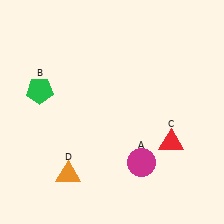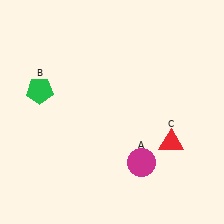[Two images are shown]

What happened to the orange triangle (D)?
The orange triangle (D) was removed in Image 2. It was in the bottom-left area of Image 1.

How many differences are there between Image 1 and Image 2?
There is 1 difference between the two images.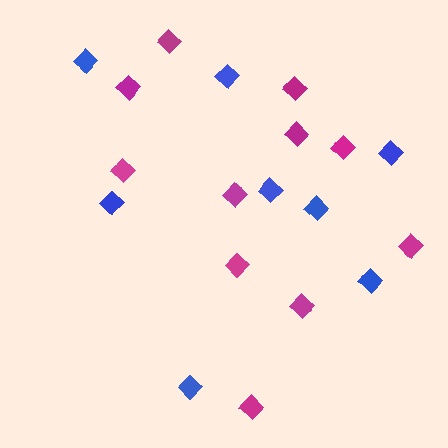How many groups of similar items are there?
There are 2 groups: one group of blue diamonds (8) and one group of magenta diamonds (11).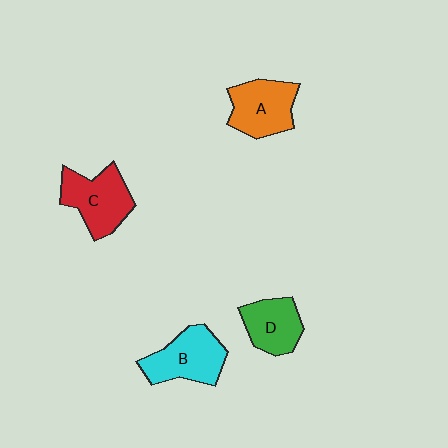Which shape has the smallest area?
Shape D (green).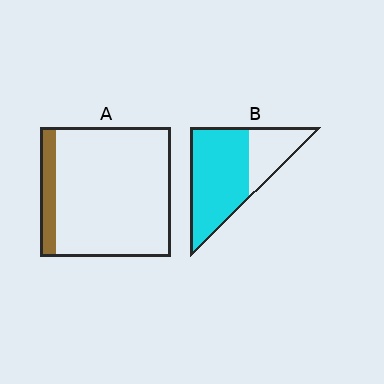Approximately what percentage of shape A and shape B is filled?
A is approximately 10% and B is approximately 70%.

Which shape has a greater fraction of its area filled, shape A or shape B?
Shape B.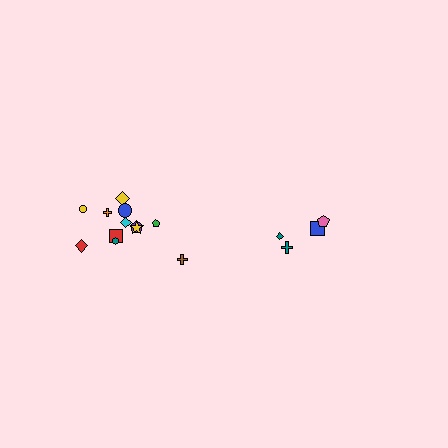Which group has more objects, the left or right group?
The left group.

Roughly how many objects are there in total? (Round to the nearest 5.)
Roughly 15 objects in total.